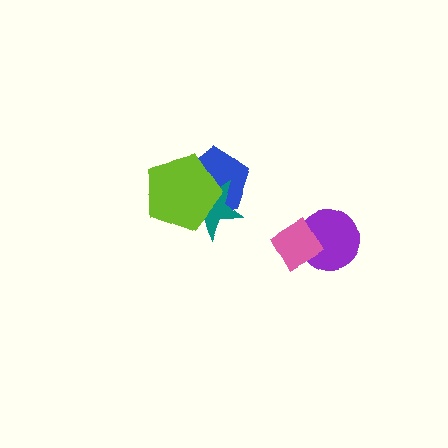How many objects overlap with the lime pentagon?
2 objects overlap with the lime pentagon.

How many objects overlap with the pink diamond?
1 object overlaps with the pink diamond.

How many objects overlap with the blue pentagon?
2 objects overlap with the blue pentagon.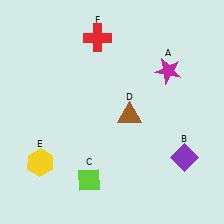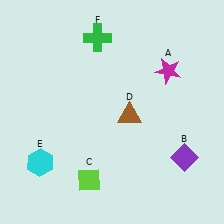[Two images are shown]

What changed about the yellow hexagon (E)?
In Image 1, E is yellow. In Image 2, it changed to cyan.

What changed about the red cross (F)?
In Image 1, F is red. In Image 2, it changed to green.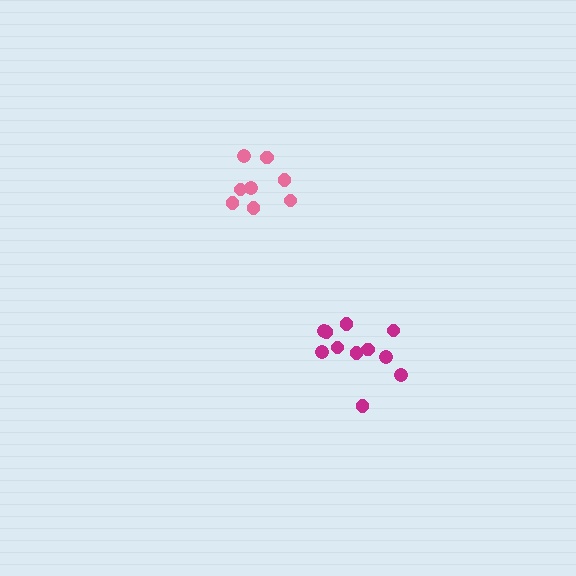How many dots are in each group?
Group 1: 8 dots, Group 2: 11 dots (19 total).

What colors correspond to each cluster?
The clusters are colored: pink, magenta.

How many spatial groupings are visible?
There are 2 spatial groupings.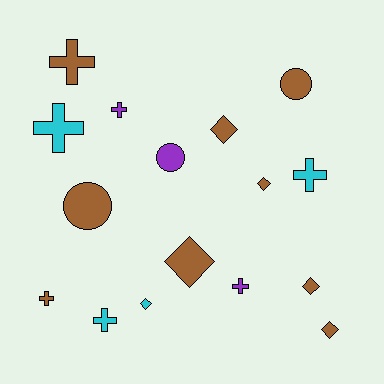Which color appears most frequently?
Brown, with 9 objects.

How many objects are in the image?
There are 16 objects.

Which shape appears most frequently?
Cross, with 7 objects.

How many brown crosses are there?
There are 2 brown crosses.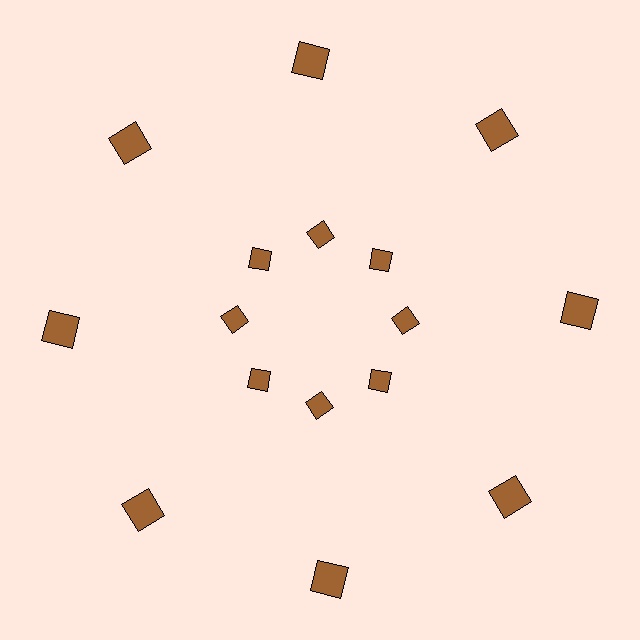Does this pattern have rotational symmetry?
Yes, this pattern has 8-fold rotational symmetry. It looks the same after rotating 45 degrees around the center.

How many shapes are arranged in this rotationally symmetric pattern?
There are 16 shapes, arranged in 8 groups of 2.